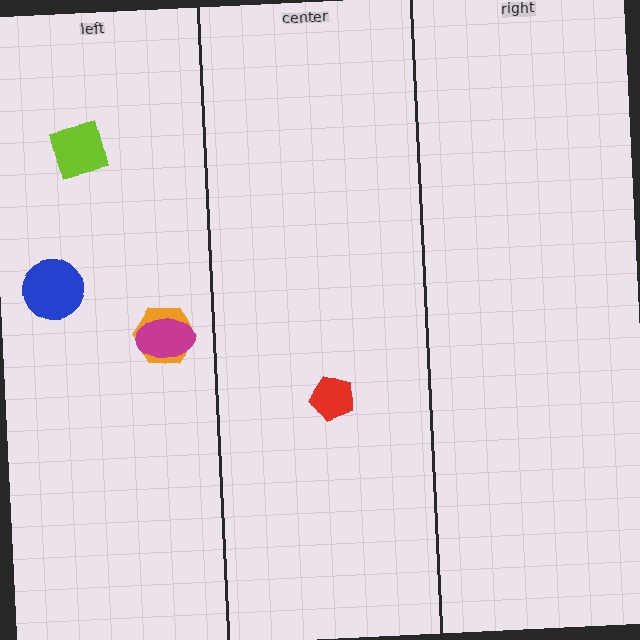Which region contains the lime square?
The left region.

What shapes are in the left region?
The blue circle, the lime square, the orange hexagon, the magenta ellipse.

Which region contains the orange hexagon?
The left region.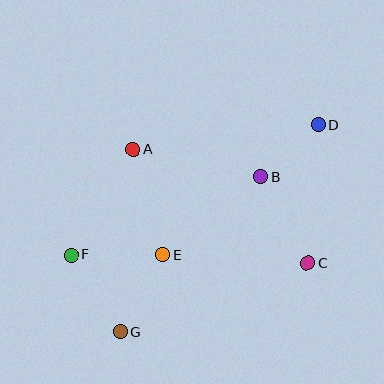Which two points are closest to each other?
Points B and D are closest to each other.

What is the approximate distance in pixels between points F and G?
The distance between F and G is approximately 91 pixels.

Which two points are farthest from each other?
Points D and G are farthest from each other.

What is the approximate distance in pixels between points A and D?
The distance between A and D is approximately 187 pixels.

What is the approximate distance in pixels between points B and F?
The distance between B and F is approximately 205 pixels.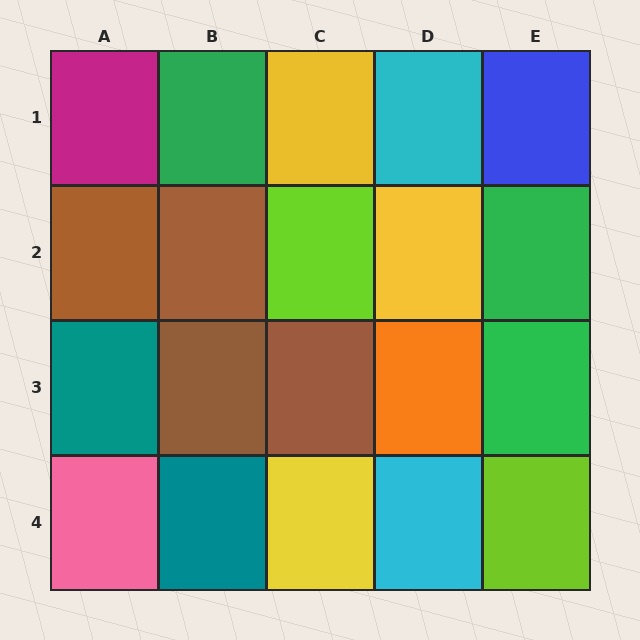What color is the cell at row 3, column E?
Green.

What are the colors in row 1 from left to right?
Magenta, green, yellow, cyan, blue.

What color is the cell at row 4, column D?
Cyan.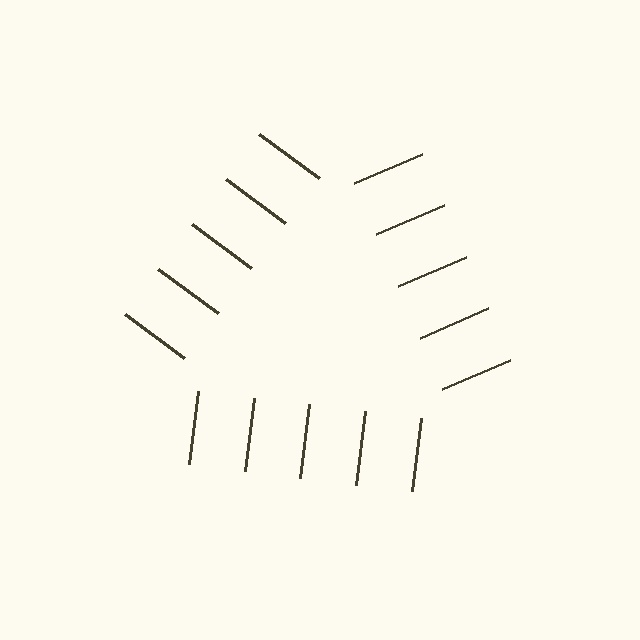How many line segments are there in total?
15 — 5 along each of the 3 edges.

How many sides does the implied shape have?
3 sides — the line-ends trace a triangle.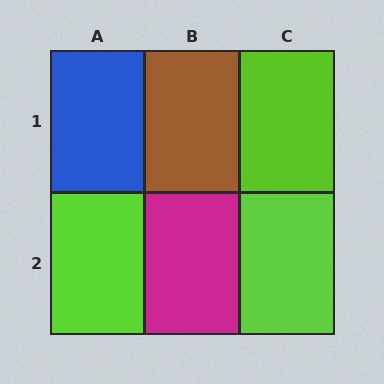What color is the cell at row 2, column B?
Magenta.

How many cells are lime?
3 cells are lime.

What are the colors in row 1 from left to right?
Blue, brown, lime.